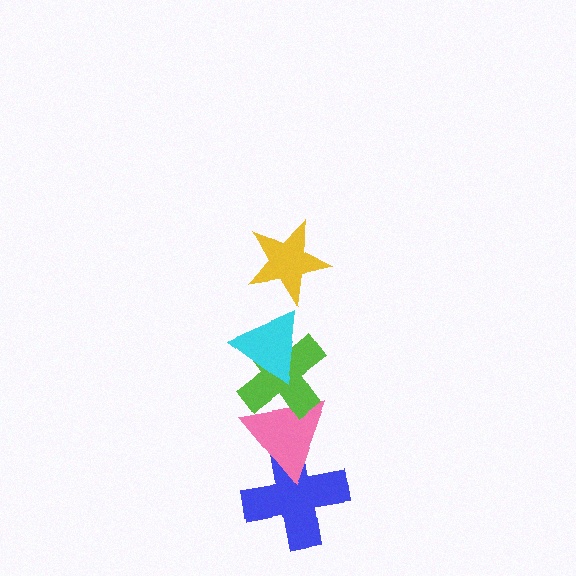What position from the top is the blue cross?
The blue cross is 5th from the top.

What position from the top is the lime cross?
The lime cross is 3rd from the top.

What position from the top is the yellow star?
The yellow star is 1st from the top.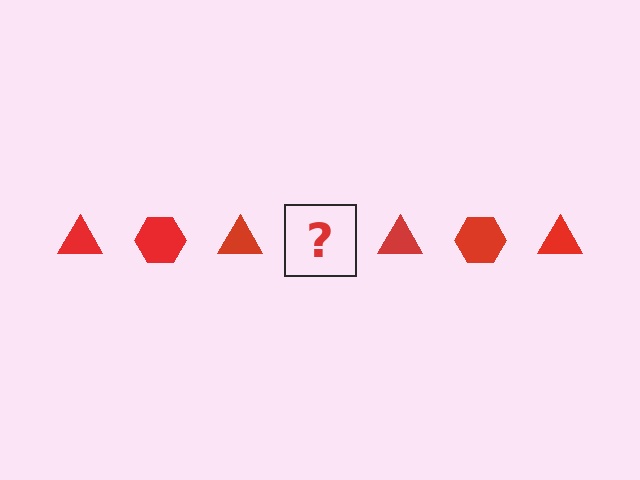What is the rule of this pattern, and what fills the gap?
The rule is that the pattern cycles through triangle, hexagon shapes in red. The gap should be filled with a red hexagon.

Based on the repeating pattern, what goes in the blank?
The blank should be a red hexagon.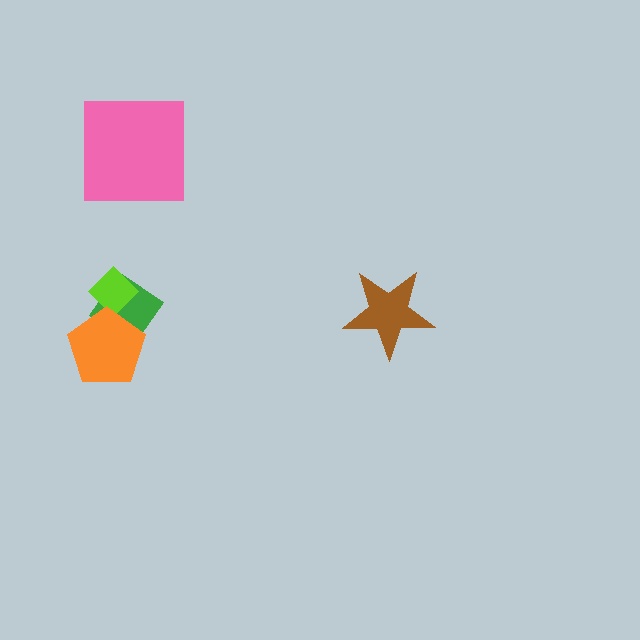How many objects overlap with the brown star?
0 objects overlap with the brown star.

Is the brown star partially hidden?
No, no other shape covers it.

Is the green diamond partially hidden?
Yes, it is partially covered by another shape.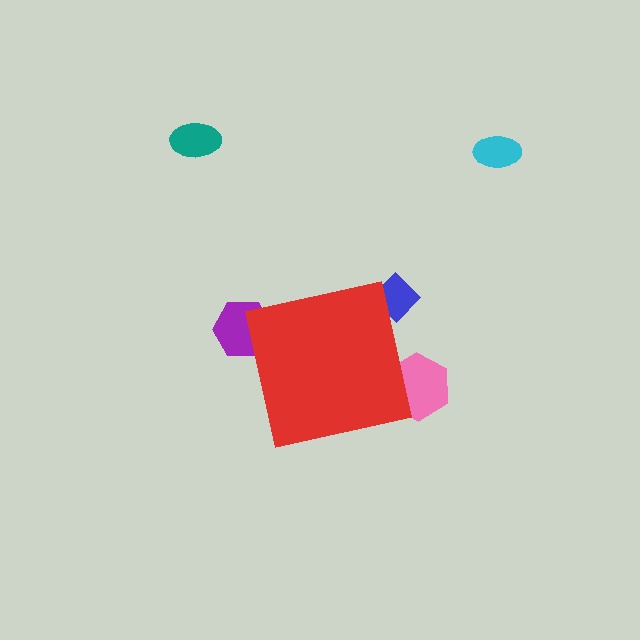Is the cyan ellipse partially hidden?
No, the cyan ellipse is fully visible.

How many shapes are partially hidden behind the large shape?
3 shapes are partially hidden.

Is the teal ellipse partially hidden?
No, the teal ellipse is fully visible.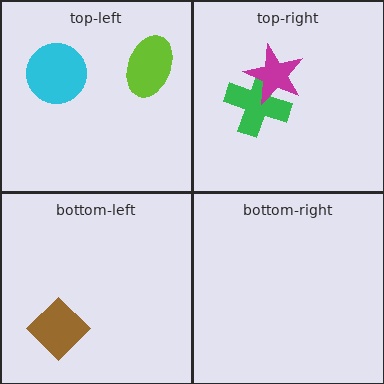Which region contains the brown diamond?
The bottom-left region.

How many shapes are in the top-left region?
2.